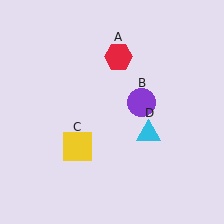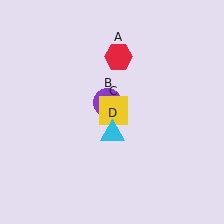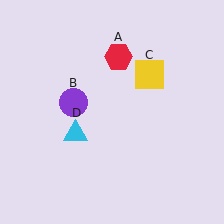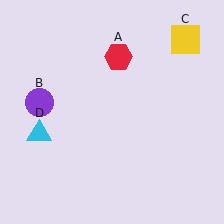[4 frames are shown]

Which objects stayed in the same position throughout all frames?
Red hexagon (object A) remained stationary.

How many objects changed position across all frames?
3 objects changed position: purple circle (object B), yellow square (object C), cyan triangle (object D).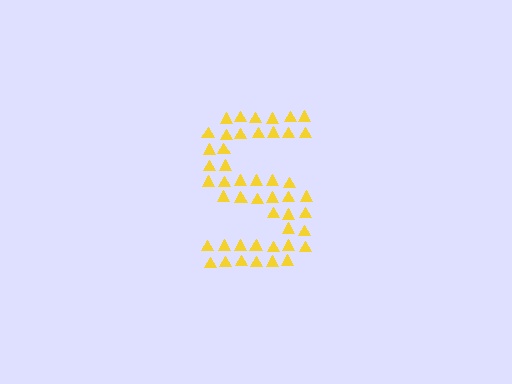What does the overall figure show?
The overall figure shows the letter S.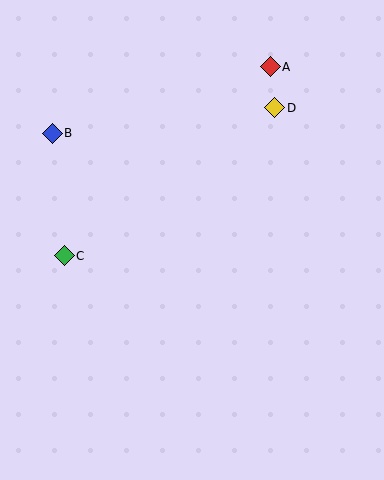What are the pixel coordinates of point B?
Point B is at (52, 133).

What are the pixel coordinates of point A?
Point A is at (270, 67).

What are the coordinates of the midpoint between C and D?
The midpoint between C and D is at (169, 182).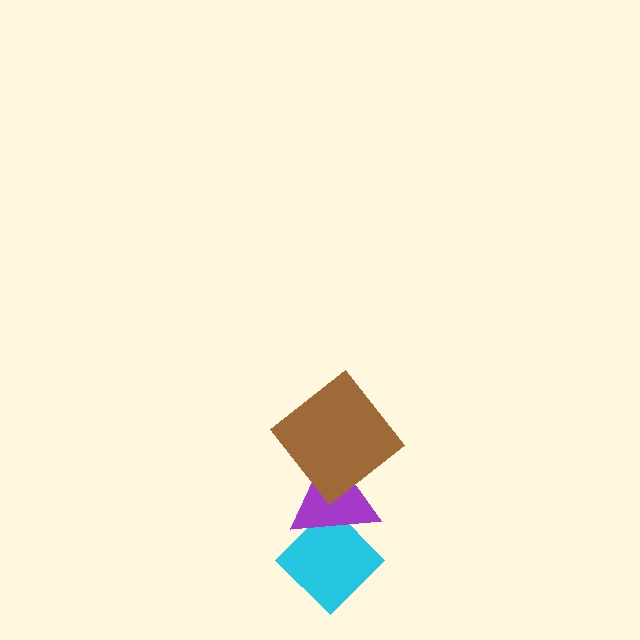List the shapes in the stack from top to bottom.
From top to bottom: the brown diamond, the purple triangle, the cyan diamond.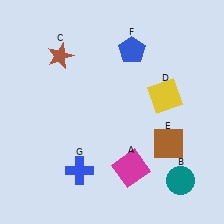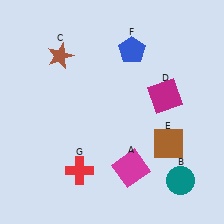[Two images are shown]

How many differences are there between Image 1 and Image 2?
There are 2 differences between the two images.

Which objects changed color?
D changed from yellow to magenta. G changed from blue to red.